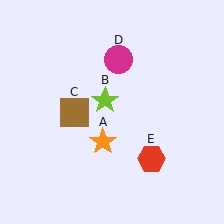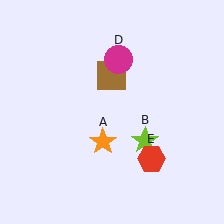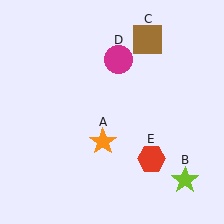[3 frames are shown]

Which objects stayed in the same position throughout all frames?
Orange star (object A) and magenta circle (object D) and red hexagon (object E) remained stationary.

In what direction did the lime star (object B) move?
The lime star (object B) moved down and to the right.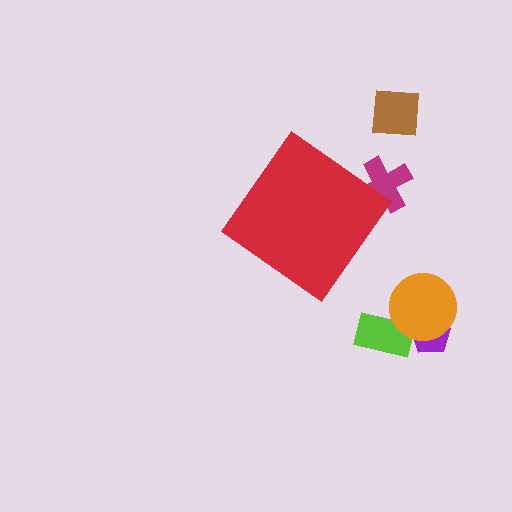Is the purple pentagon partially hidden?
No, the purple pentagon is fully visible.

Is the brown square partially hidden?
No, the brown square is fully visible.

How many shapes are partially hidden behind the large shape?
1 shape is partially hidden.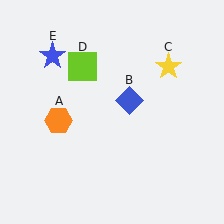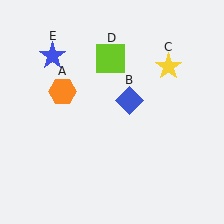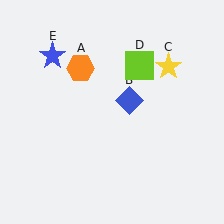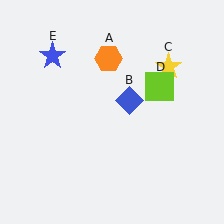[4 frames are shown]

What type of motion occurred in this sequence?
The orange hexagon (object A), lime square (object D) rotated clockwise around the center of the scene.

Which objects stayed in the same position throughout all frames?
Blue diamond (object B) and yellow star (object C) and blue star (object E) remained stationary.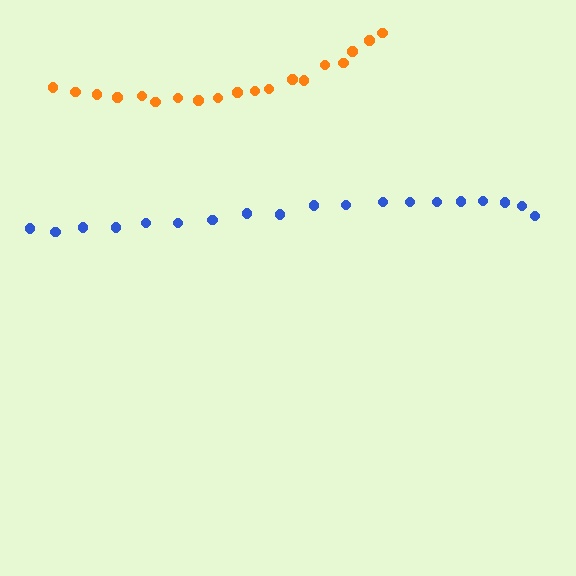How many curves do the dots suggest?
There are 2 distinct paths.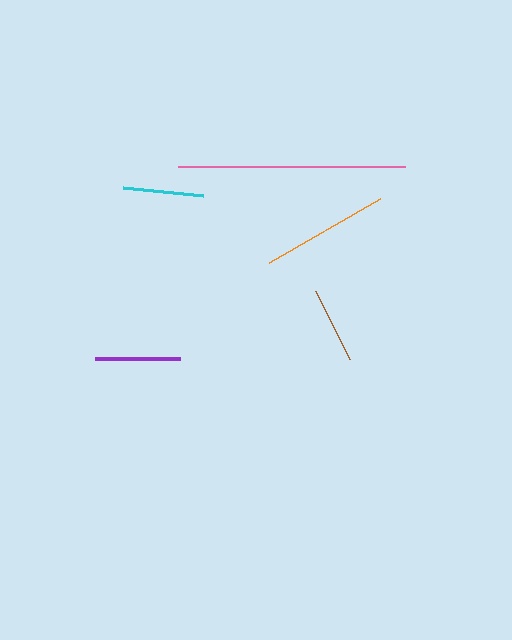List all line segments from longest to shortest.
From longest to shortest: pink, orange, purple, cyan, brown.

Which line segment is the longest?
The pink line is the longest at approximately 228 pixels.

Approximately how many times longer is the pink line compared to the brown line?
The pink line is approximately 3.0 times the length of the brown line.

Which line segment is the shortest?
The brown line is the shortest at approximately 77 pixels.